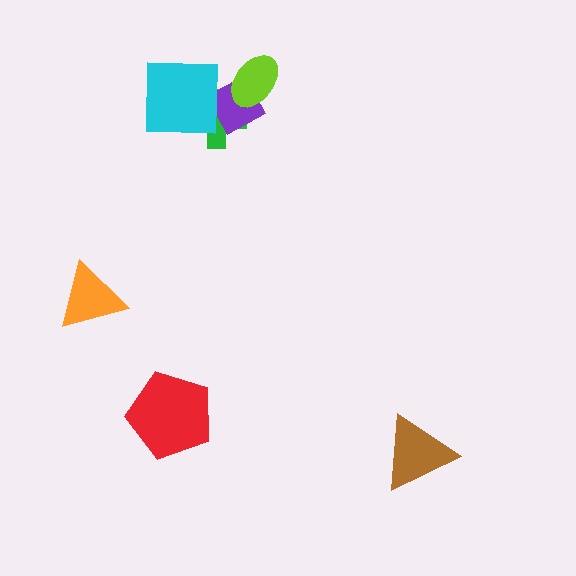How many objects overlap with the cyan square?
2 objects overlap with the cyan square.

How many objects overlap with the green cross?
2 objects overlap with the green cross.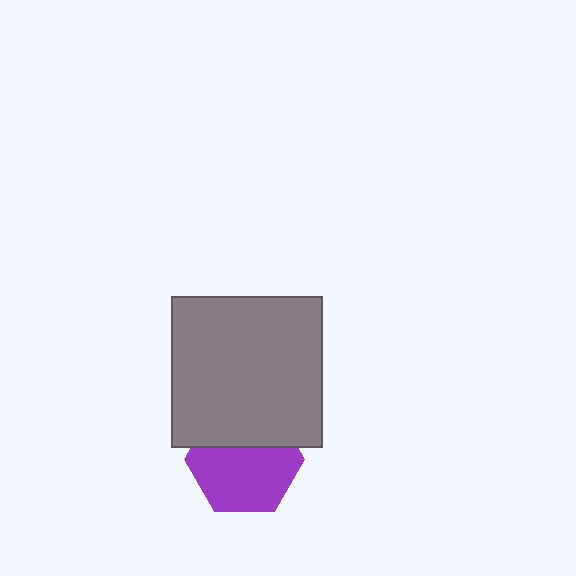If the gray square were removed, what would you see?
You would see the complete purple hexagon.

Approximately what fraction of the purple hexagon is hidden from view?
Roughly 36% of the purple hexagon is hidden behind the gray square.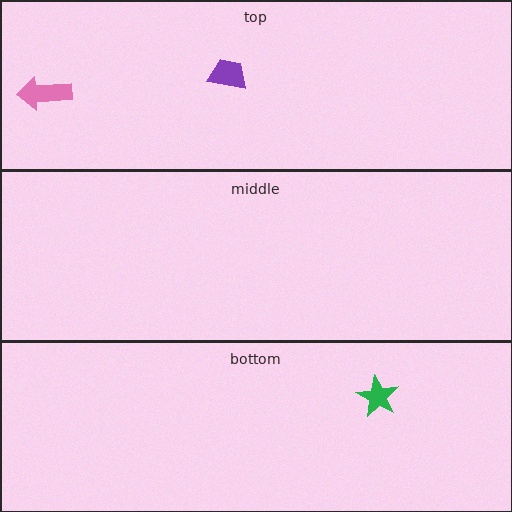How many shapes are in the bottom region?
1.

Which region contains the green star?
The bottom region.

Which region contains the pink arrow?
The top region.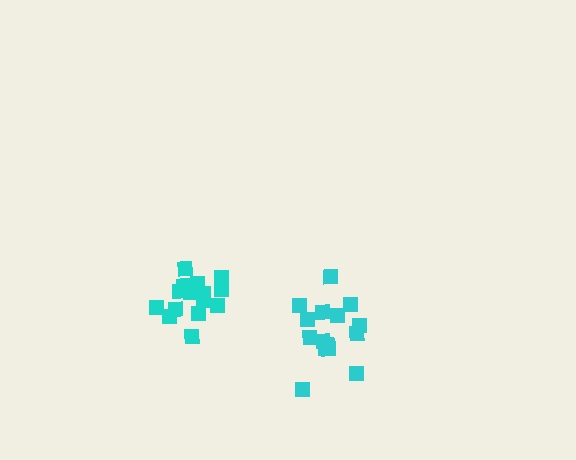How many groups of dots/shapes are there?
There are 2 groups.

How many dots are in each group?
Group 1: 15 dots, Group 2: 15 dots (30 total).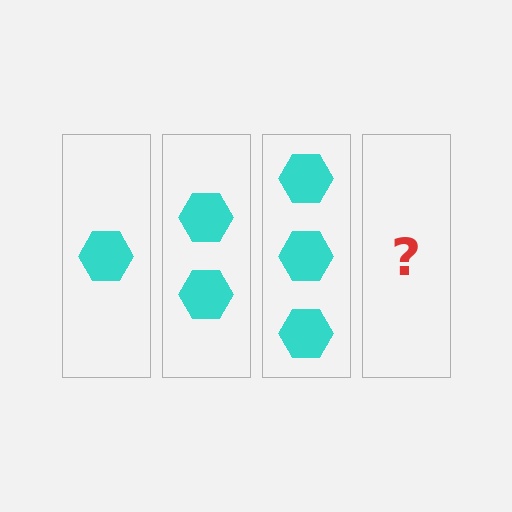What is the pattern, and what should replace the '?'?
The pattern is that each step adds one more hexagon. The '?' should be 4 hexagons.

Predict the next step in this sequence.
The next step is 4 hexagons.